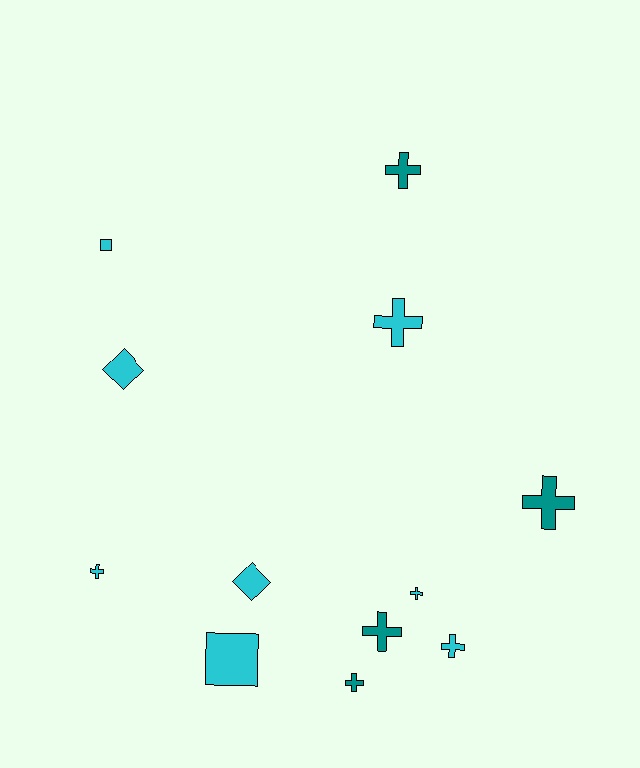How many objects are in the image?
There are 12 objects.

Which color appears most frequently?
Cyan, with 8 objects.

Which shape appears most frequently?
Cross, with 8 objects.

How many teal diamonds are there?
There are no teal diamonds.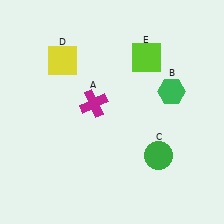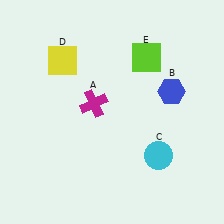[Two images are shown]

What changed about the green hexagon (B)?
In Image 1, B is green. In Image 2, it changed to blue.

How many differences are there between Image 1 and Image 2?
There are 2 differences between the two images.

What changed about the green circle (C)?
In Image 1, C is green. In Image 2, it changed to cyan.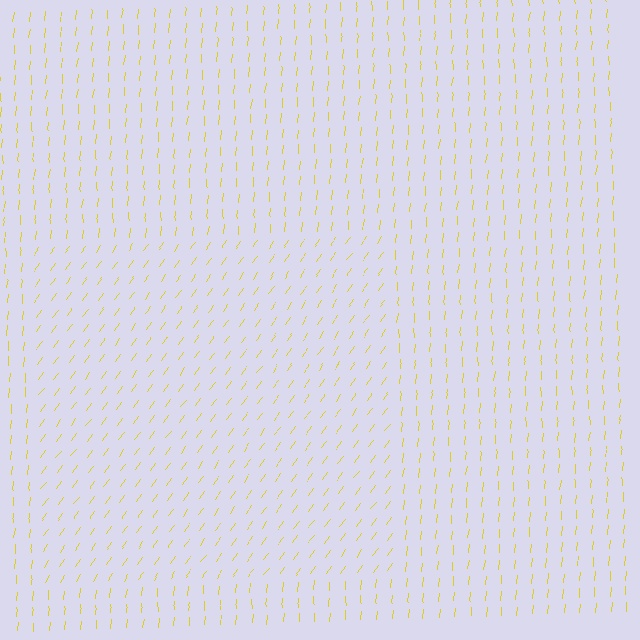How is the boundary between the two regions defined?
The boundary is defined purely by a change in line orientation (approximately 31 degrees difference). All lines are the same color and thickness.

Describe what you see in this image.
The image is filled with small yellow line segments. A rectangle region in the image has lines oriented differently from the surrounding lines, creating a visible texture boundary.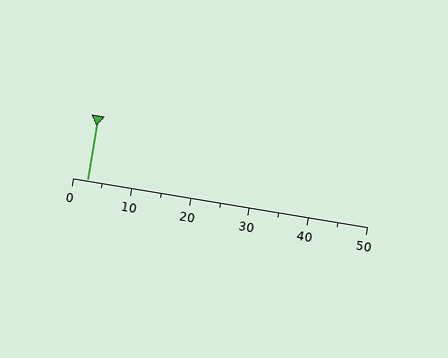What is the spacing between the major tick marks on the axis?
The major ticks are spaced 10 apart.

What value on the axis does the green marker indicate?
The marker indicates approximately 2.5.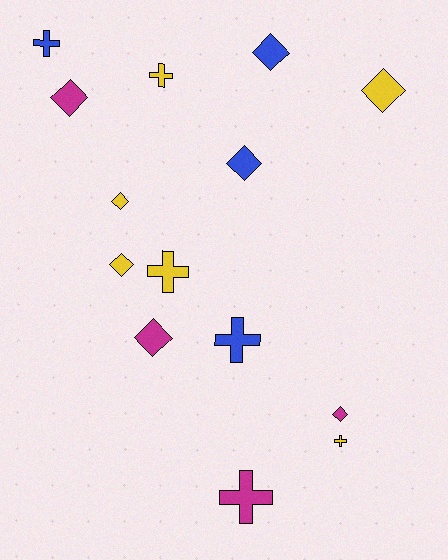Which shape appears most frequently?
Diamond, with 8 objects.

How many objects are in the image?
There are 14 objects.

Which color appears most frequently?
Yellow, with 6 objects.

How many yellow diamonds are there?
There are 3 yellow diamonds.